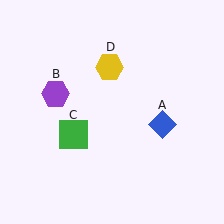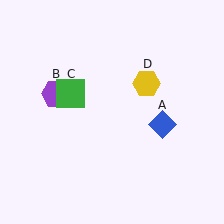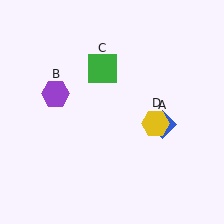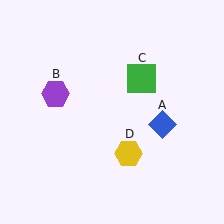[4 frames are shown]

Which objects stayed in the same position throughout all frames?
Blue diamond (object A) and purple hexagon (object B) remained stationary.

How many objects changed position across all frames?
2 objects changed position: green square (object C), yellow hexagon (object D).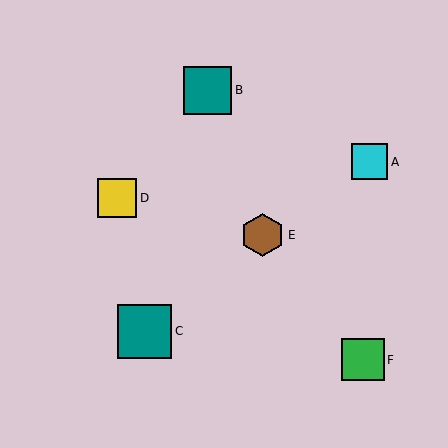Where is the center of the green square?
The center of the green square is at (363, 360).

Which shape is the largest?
The teal square (labeled C) is the largest.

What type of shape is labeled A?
Shape A is a cyan square.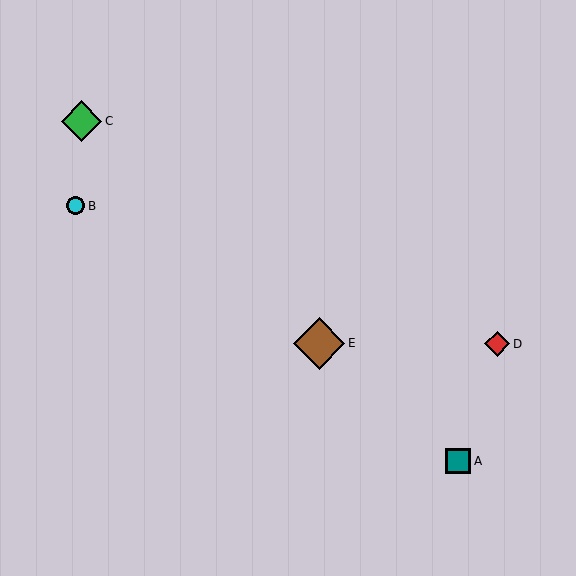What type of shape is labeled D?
Shape D is a red diamond.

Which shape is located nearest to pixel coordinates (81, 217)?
The cyan circle (labeled B) at (76, 206) is nearest to that location.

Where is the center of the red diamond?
The center of the red diamond is at (497, 344).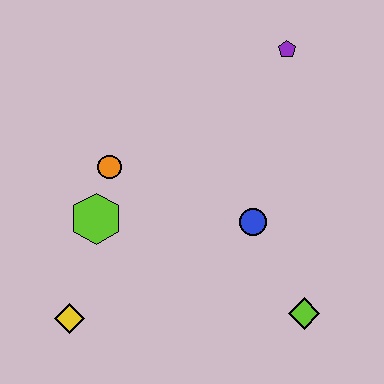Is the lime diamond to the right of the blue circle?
Yes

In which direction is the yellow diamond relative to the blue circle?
The yellow diamond is to the left of the blue circle.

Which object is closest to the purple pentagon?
The blue circle is closest to the purple pentagon.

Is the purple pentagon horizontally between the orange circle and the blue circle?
No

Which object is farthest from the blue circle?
The yellow diamond is farthest from the blue circle.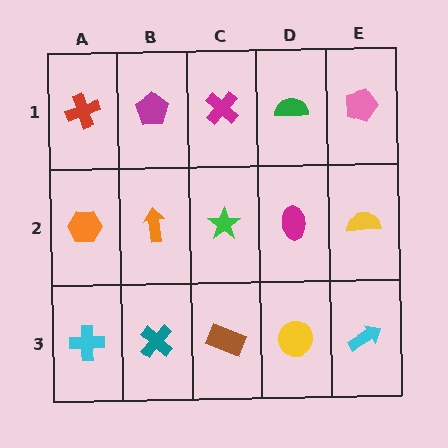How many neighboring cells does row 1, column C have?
3.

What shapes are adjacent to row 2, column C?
A magenta cross (row 1, column C), a brown rectangle (row 3, column C), an orange arrow (row 2, column B), a magenta ellipse (row 2, column D).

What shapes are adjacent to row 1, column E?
A yellow semicircle (row 2, column E), a green semicircle (row 1, column D).